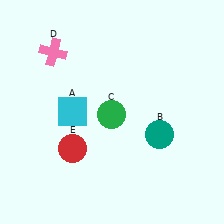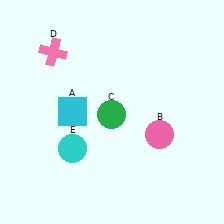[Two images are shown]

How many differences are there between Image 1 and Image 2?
There are 2 differences between the two images.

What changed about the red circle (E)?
In Image 1, E is red. In Image 2, it changed to cyan.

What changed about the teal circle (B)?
In Image 1, B is teal. In Image 2, it changed to pink.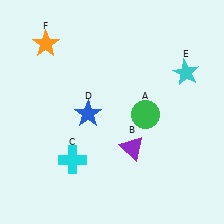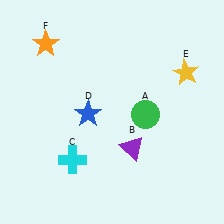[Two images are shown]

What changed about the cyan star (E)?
In Image 1, E is cyan. In Image 2, it changed to yellow.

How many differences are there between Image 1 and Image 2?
There is 1 difference between the two images.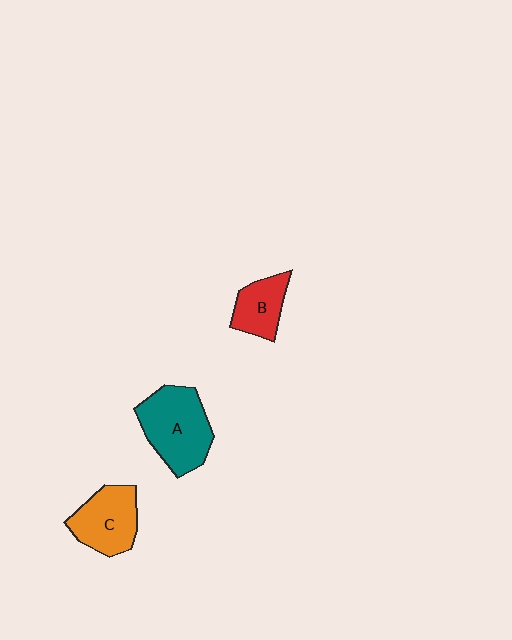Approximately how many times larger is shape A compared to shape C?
Approximately 1.3 times.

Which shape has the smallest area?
Shape B (red).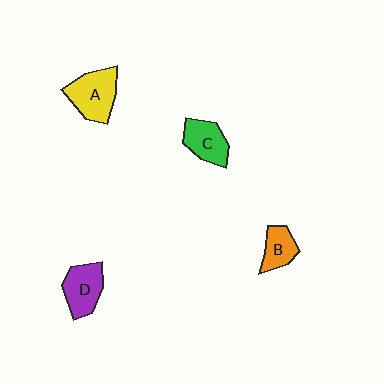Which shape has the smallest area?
Shape B (orange).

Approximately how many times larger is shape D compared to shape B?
Approximately 1.4 times.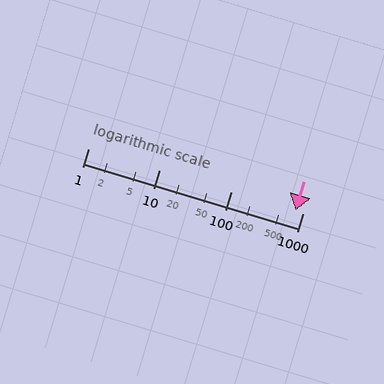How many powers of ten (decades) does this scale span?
The scale spans 3 decades, from 1 to 1000.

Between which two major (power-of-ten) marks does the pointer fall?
The pointer is between 100 and 1000.